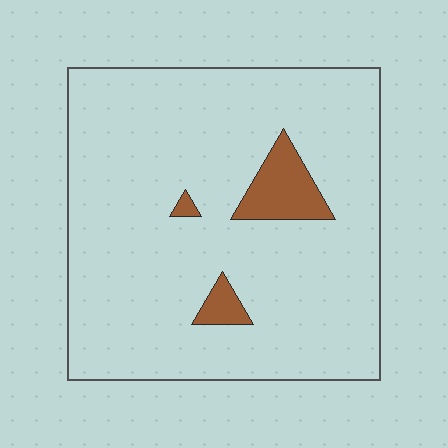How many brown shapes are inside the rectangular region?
3.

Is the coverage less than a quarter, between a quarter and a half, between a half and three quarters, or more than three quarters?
Less than a quarter.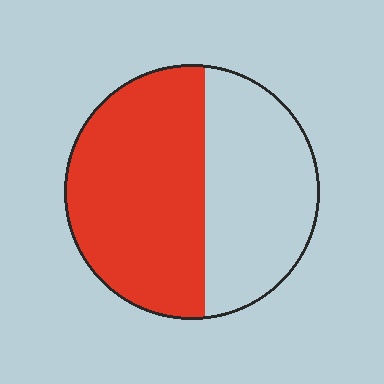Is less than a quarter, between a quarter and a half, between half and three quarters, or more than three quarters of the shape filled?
Between half and three quarters.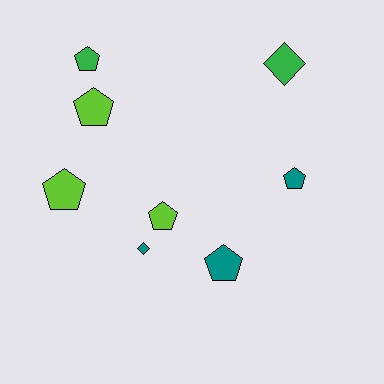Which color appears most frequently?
Lime, with 3 objects.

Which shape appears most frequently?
Pentagon, with 6 objects.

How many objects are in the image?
There are 8 objects.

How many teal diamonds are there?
There is 1 teal diamond.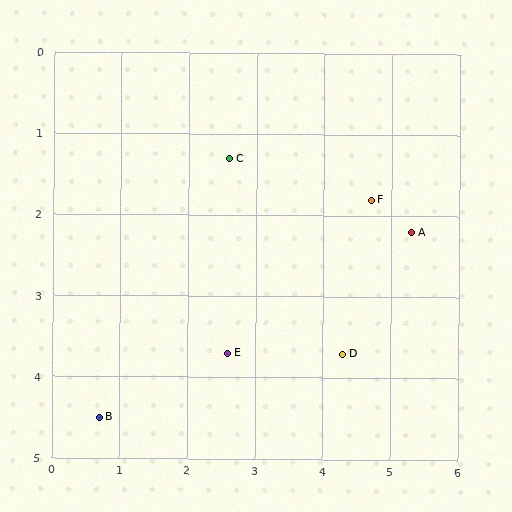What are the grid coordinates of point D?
Point D is at approximately (4.3, 3.7).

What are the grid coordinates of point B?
Point B is at approximately (0.7, 4.5).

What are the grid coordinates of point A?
Point A is at approximately (5.3, 2.2).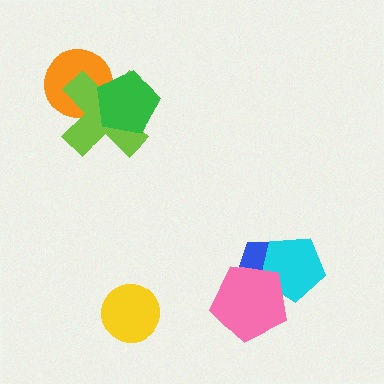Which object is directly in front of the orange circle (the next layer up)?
The lime cross is directly in front of the orange circle.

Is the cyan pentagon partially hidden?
Yes, it is partially covered by another shape.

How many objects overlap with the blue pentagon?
2 objects overlap with the blue pentagon.